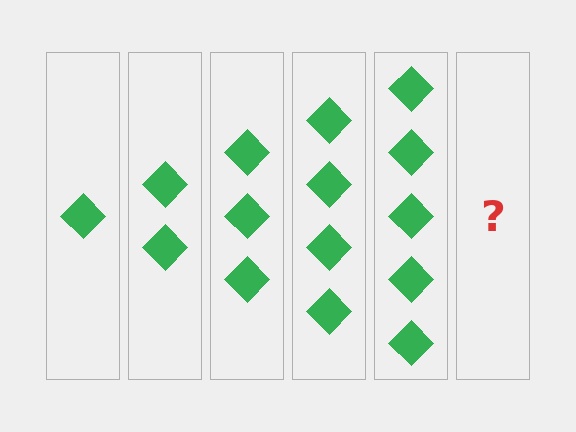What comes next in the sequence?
The next element should be 6 diamonds.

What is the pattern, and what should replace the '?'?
The pattern is that each step adds one more diamond. The '?' should be 6 diamonds.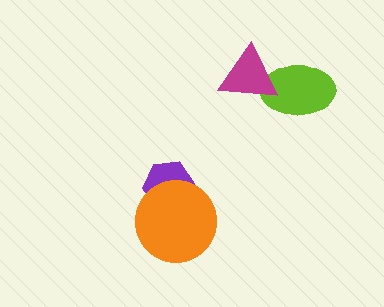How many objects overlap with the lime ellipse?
1 object overlaps with the lime ellipse.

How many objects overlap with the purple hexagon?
1 object overlaps with the purple hexagon.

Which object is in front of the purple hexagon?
The orange circle is in front of the purple hexagon.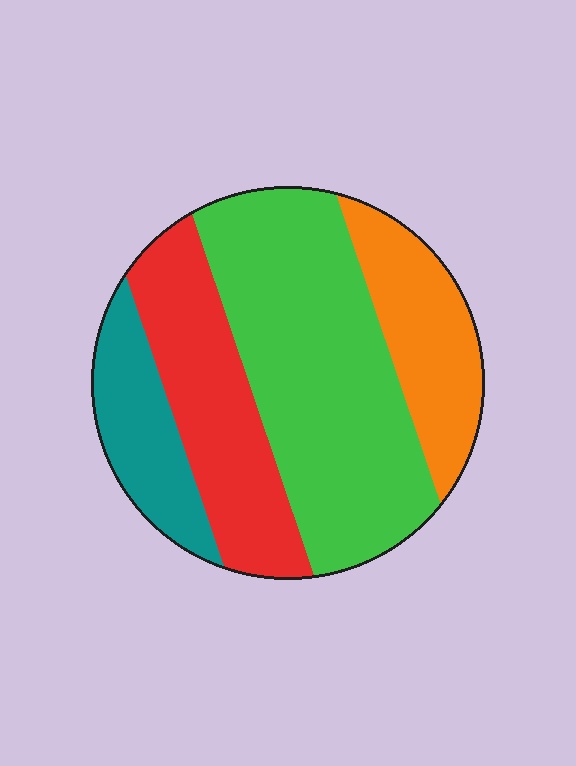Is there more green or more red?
Green.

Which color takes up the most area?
Green, at roughly 45%.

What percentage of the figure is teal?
Teal covers 14% of the figure.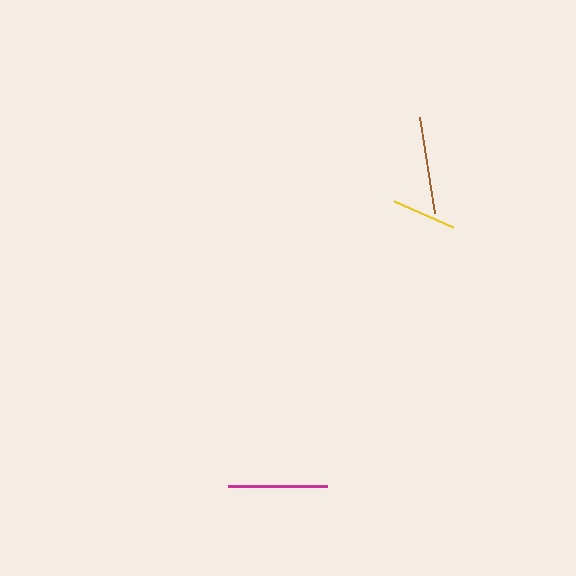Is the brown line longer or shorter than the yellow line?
The brown line is longer than the yellow line.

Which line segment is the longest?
The magenta line is the longest at approximately 99 pixels.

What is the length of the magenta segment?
The magenta segment is approximately 99 pixels long.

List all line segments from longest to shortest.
From longest to shortest: magenta, brown, yellow.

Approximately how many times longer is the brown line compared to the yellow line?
The brown line is approximately 1.5 times the length of the yellow line.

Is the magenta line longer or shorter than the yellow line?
The magenta line is longer than the yellow line.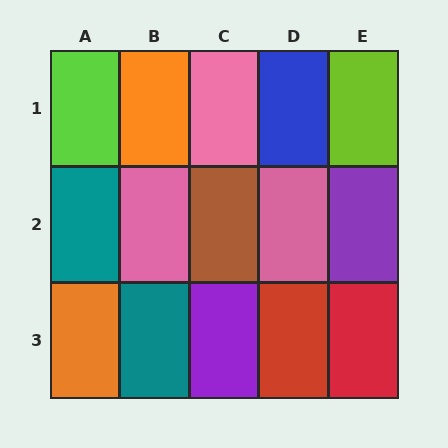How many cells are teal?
2 cells are teal.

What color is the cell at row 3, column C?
Purple.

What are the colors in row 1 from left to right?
Lime, orange, pink, blue, lime.